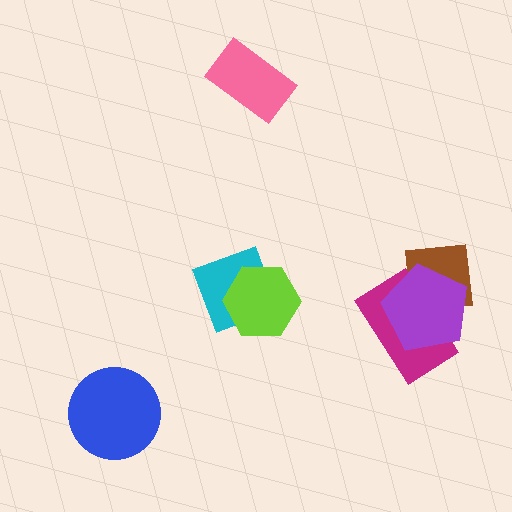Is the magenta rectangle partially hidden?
Yes, it is partially covered by another shape.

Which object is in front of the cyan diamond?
The lime hexagon is in front of the cyan diamond.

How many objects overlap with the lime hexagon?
1 object overlaps with the lime hexagon.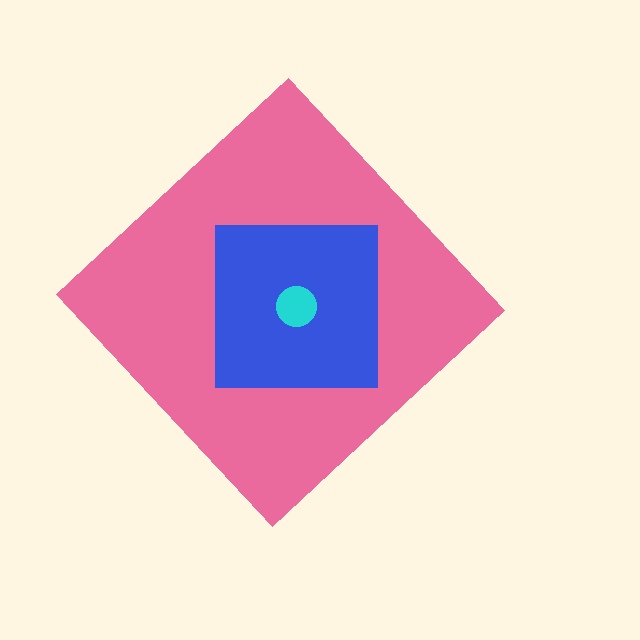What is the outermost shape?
The pink diamond.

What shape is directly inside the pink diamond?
The blue square.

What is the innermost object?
The cyan circle.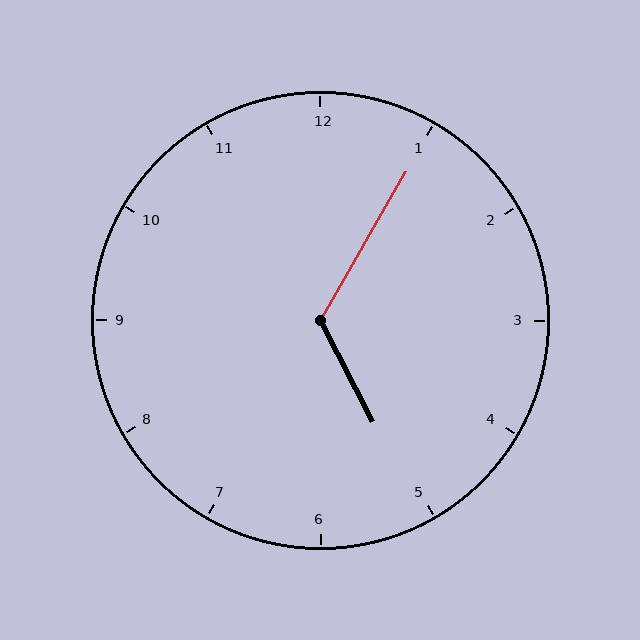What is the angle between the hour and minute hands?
Approximately 122 degrees.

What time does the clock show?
5:05.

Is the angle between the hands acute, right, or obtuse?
It is obtuse.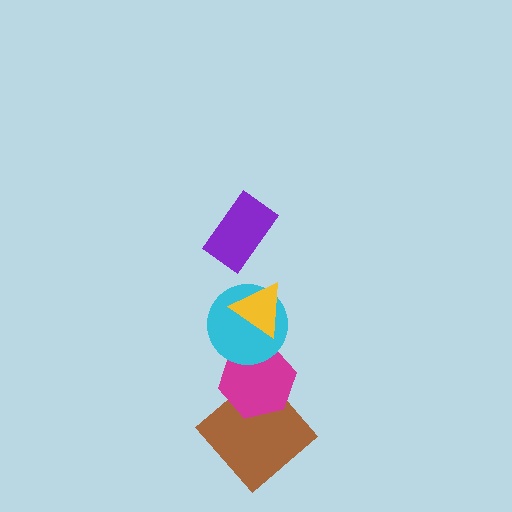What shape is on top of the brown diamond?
The magenta hexagon is on top of the brown diamond.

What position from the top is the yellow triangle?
The yellow triangle is 2nd from the top.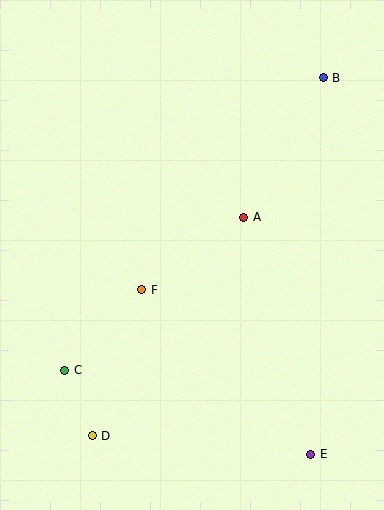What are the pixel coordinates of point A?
Point A is at (244, 217).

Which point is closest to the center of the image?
Point F at (142, 290) is closest to the center.